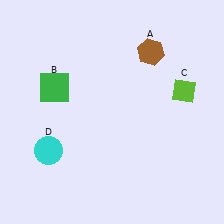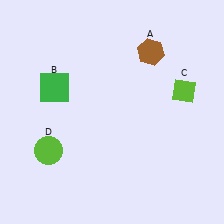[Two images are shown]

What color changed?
The circle (D) changed from cyan in Image 1 to lime in Image 2.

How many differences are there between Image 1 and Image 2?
There is 1 difference between the two images.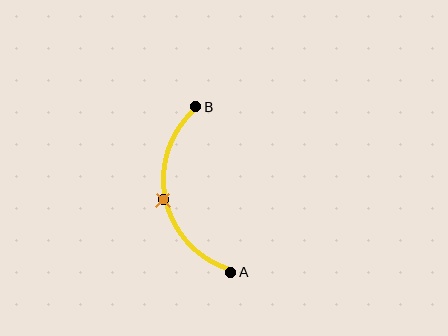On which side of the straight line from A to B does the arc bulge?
The arc bulges to the left of the straight line connecting A and B.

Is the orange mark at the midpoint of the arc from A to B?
Yes. The orange mark lies on the arc at equal arc-length from both A and B — it is the arc midpoint.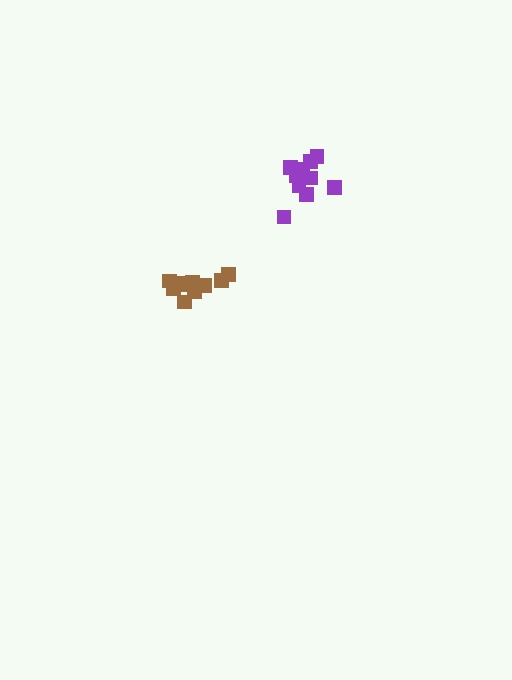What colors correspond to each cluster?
The clusters are colored: brown, purple.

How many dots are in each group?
Group 1: 10 dots, Group 2: 10 dots (20 total).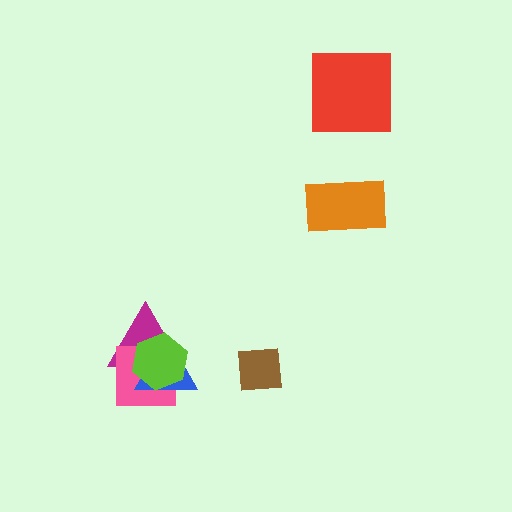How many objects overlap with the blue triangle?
3 objects overlap with the blue triangle.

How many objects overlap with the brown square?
0 objects overlap with the brown square.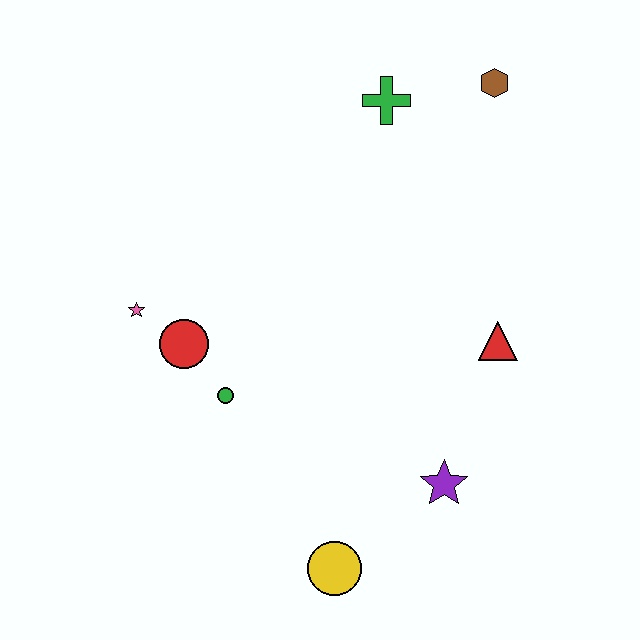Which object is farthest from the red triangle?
The pink star is farthest from the red triangle.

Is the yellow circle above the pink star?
No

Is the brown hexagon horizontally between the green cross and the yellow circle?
No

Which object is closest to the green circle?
The red circle is closest to the green circle.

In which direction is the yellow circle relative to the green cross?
The yellow circle is below the green cross.